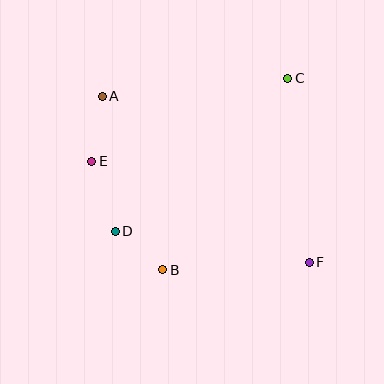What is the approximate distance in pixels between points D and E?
The distance between D and E is approximately 74 pixels.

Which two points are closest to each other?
Points B and D are closest to each other.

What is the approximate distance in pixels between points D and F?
The distance between D and F is approximately 197 pixels.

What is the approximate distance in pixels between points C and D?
The distance between C and D is approximately 231 pixels.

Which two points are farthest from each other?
Points A and F are farthest from each other.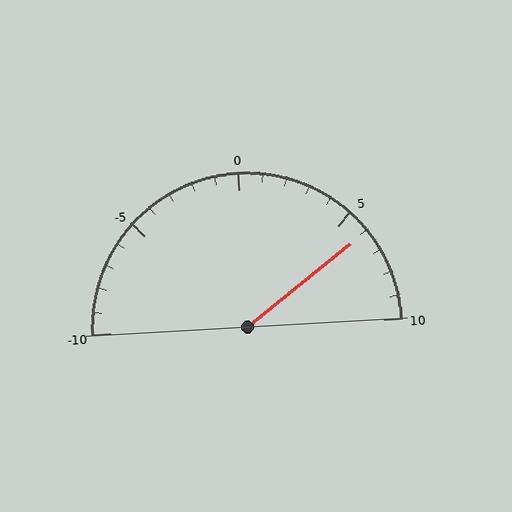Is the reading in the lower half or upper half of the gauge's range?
The reading is in the upper half of the range (-10 to 10).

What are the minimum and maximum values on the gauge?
The gauge ranges from -10 to 10.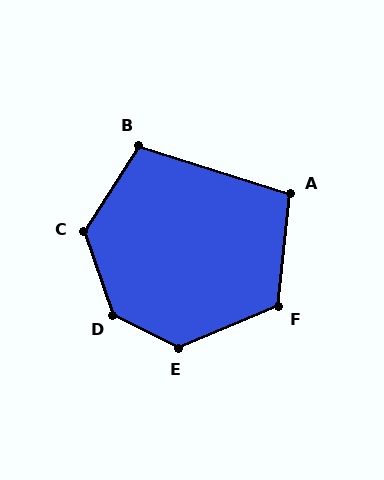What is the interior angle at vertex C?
Approximately 128 degrees (obtuse).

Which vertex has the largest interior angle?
D, at approximately 136 degrees.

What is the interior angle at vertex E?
Approximately 130 degrees (obtuse).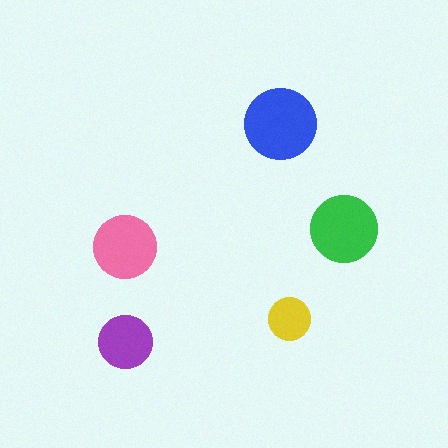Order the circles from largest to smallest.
the blue one, the green one, the pink one, the purple one, the yellow one.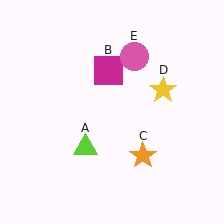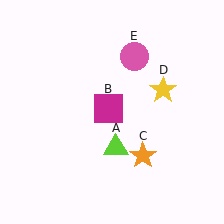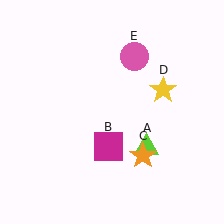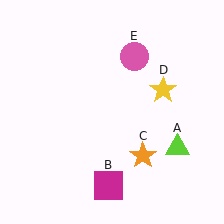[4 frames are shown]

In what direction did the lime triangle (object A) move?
The lime triangle (object A) moved right.